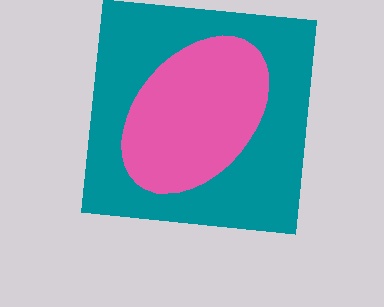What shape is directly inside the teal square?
The pink ellipse.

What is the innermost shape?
The pink ellipse.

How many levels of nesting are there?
2.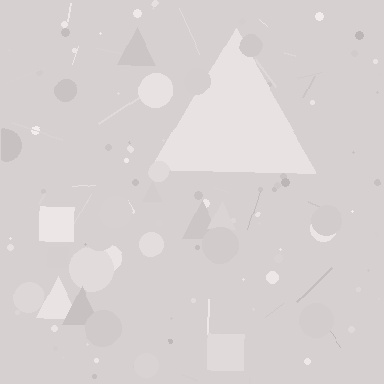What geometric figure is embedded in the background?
A triangle is embedded in the background.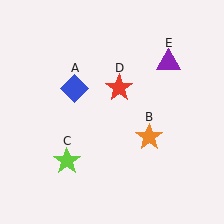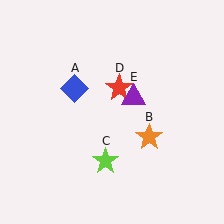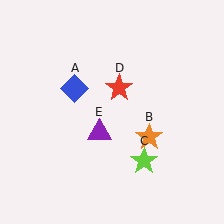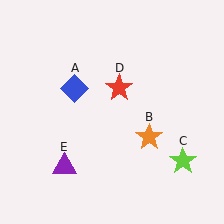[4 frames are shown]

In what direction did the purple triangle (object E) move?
The purple triangle (object E) moved down and to the left.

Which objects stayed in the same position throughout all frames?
Blue diamond (object A) and orange star (object B) and red star (object D) remained stationary.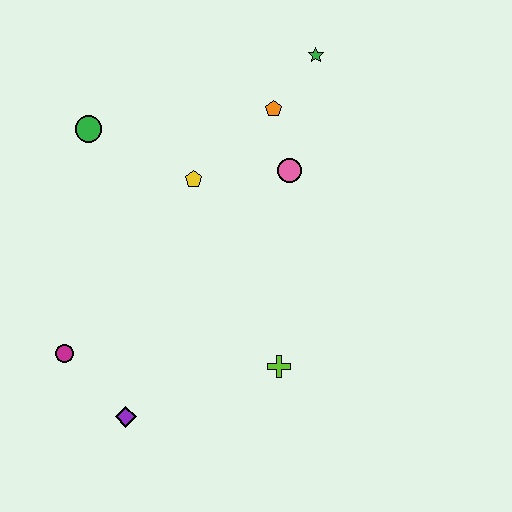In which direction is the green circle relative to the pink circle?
The green circle is to the left of the pink circle.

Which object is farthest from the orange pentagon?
The purple diamond is farthest from the orange pentagon.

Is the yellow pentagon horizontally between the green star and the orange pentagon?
No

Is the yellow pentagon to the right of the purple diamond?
Yes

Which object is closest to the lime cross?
The purple diamond is closest to the lime cross.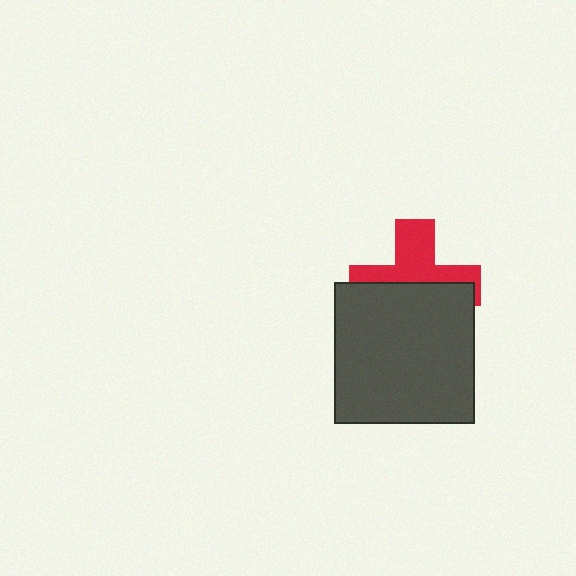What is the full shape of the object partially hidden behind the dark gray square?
The partially hidden object is a red cross.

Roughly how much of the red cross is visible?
About half of it is visible (roughly 46%).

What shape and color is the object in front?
The object in front is a dark gray square.